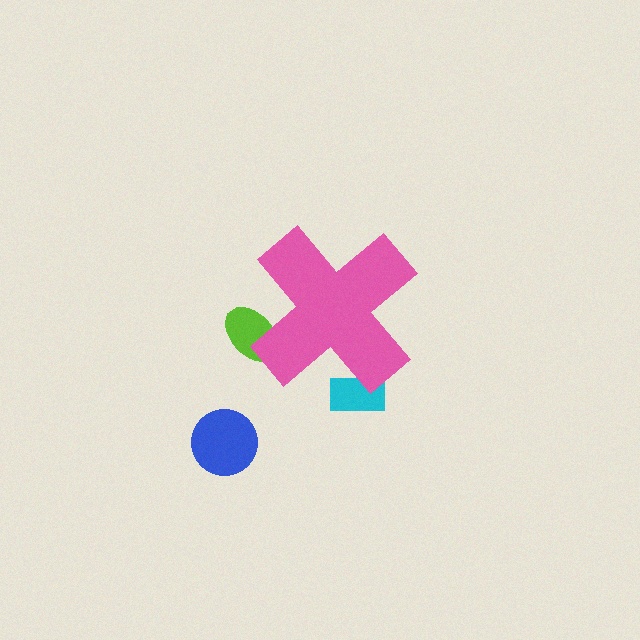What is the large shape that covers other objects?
A pink cross.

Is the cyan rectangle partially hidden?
Yes, the cyan rectangle is partially hidden behind the pink cross.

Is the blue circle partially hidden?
No, the blue circle is fully visible.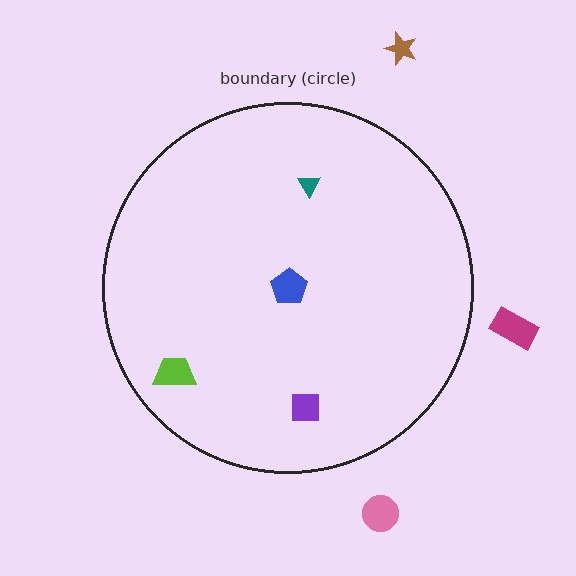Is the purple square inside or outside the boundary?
Inside.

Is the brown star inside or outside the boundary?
Outside.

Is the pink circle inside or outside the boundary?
Outside.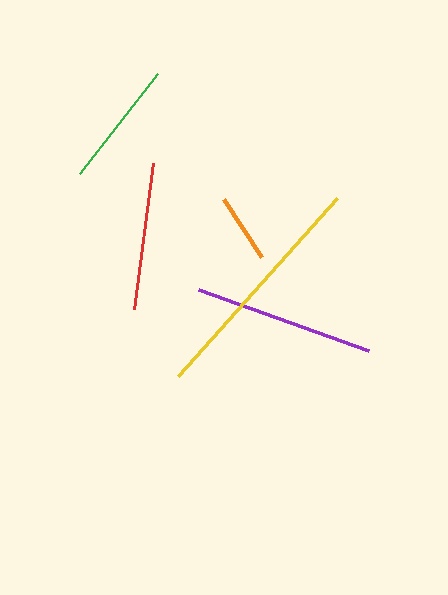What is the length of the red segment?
The red segment is approximately 147 pixels long.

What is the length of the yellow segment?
The yellow segment is approximately 238 pixels long.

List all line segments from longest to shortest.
From longest to shortest: yellow, purple, red, green, orange.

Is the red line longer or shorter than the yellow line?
The yellow line is longer than the red line.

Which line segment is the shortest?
The orange line is the shortest at approximately 69 pixels.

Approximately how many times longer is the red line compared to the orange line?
The red line is approximately 2.1 times the length of the orange line.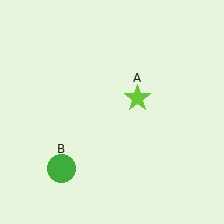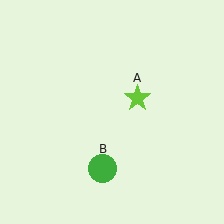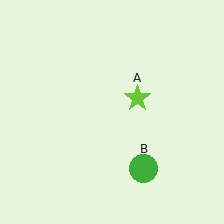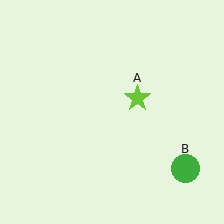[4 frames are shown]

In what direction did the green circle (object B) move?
The green circle (object B) moved right.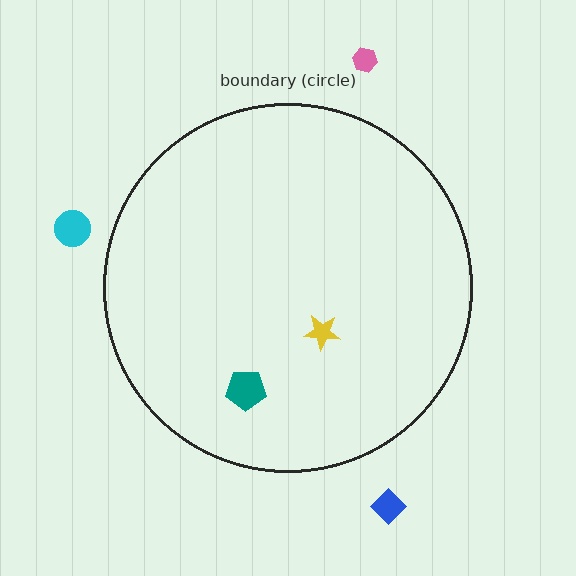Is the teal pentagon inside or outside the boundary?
Inside.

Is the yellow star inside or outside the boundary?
Inside.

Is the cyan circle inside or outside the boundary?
Outside.